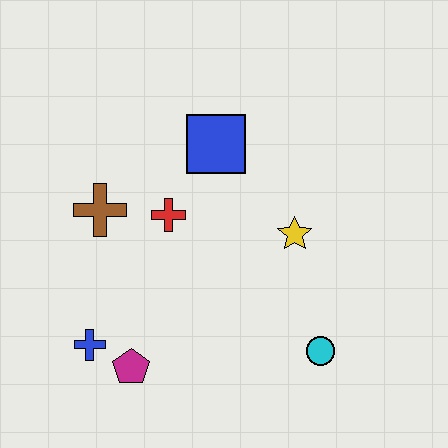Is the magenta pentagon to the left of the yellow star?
Yes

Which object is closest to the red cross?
The brown cross is closest to the red cross.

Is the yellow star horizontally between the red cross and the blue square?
No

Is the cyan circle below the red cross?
Yes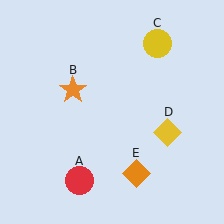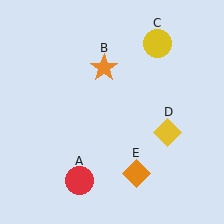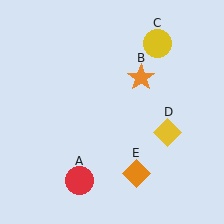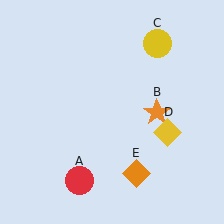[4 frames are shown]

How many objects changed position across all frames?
1 object changed position: orange star (object B).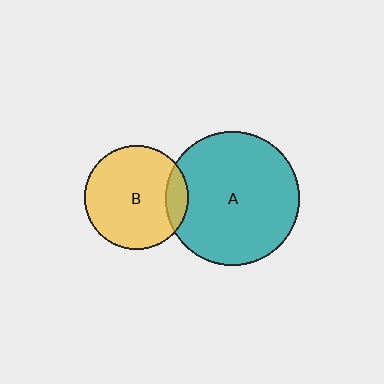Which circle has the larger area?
Circle A (teal).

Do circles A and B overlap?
Yes.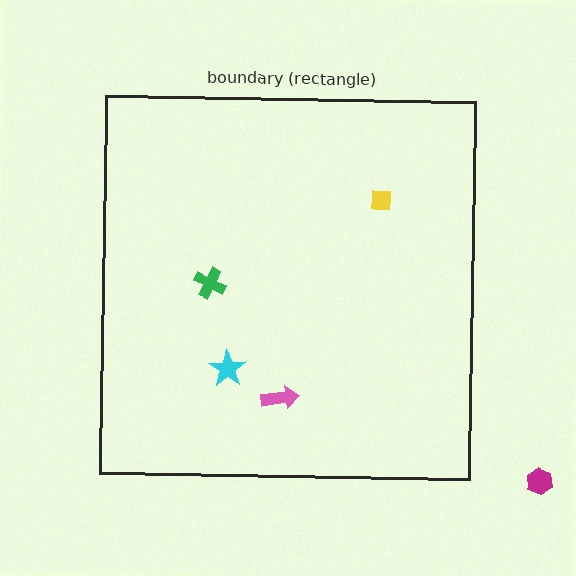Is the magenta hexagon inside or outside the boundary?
Outside.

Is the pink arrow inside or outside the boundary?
Inside.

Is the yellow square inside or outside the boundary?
Inside.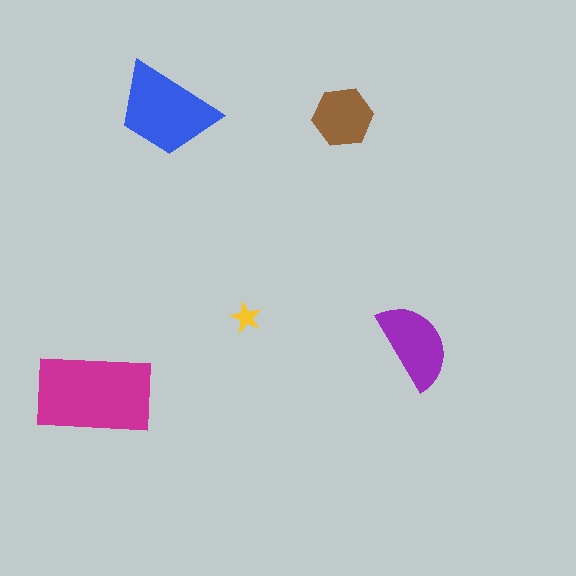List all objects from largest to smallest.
The magenta rectangle, the blue trapezoid, the purple semicircle, the brown hexagon, the yellow star.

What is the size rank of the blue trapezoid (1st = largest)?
2nd.